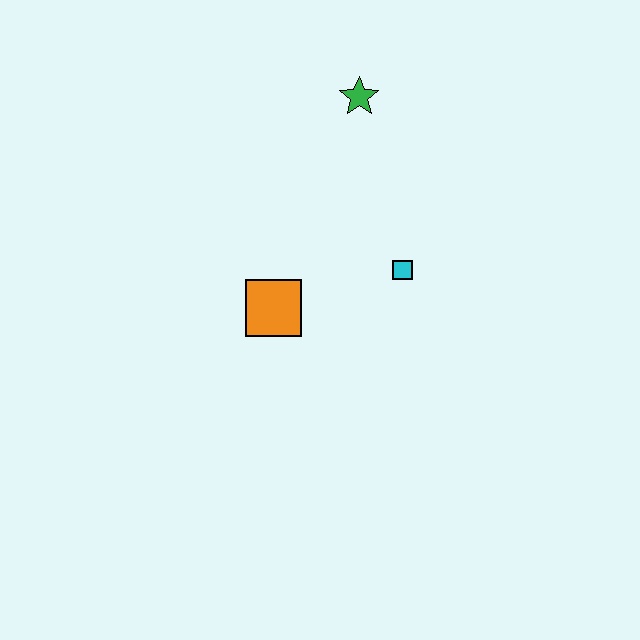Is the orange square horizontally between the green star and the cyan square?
No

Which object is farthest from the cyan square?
The green star is farthest from the cyan square.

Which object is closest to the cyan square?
The orange square is closest to the cyan square.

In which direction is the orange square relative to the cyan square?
The orange square is to the left of the cyan square.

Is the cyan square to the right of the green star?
Yes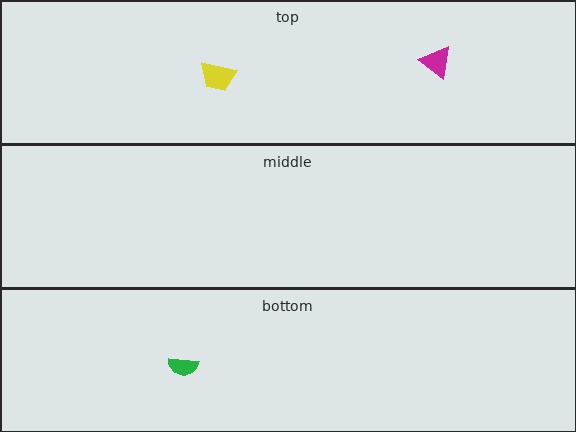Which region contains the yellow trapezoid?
The top region.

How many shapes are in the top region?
2.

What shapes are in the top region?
The magenta triangle, the yellow trapezoid.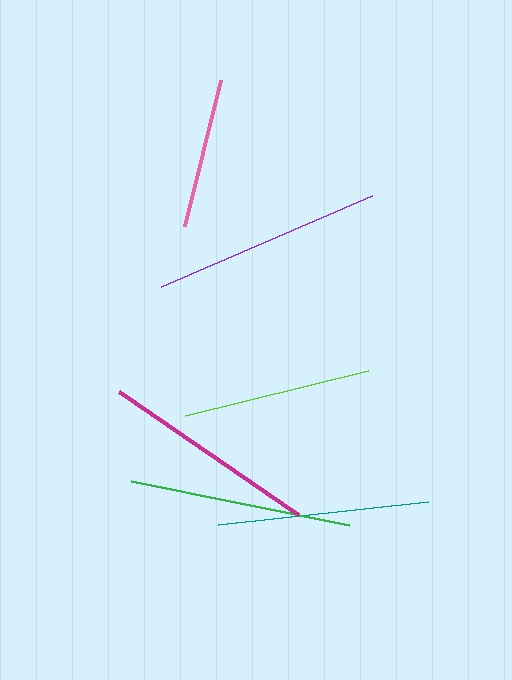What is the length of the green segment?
The green segment is approximately 222 pixels long.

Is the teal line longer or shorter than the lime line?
The teal line is longer than the lime line.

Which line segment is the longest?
The purple line is the longest at approximately 229 pixels.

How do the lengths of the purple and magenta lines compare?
The purple and magenta lines are approximately the same length.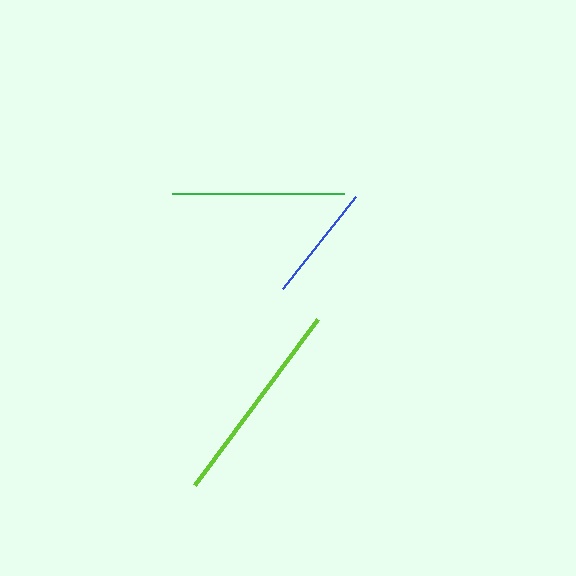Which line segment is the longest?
The lime line is the longest at approximately 207 pixels.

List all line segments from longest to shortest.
From longest to shortest: lime, green, blue.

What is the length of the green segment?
The green segment is approximately 172 pixels long.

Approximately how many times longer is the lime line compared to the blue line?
The lime line is approximately 1.8 times the length of the blue line.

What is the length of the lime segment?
The lime segment is approximately 207 pixels long.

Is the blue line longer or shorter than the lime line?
The lime line is longer than the blue line.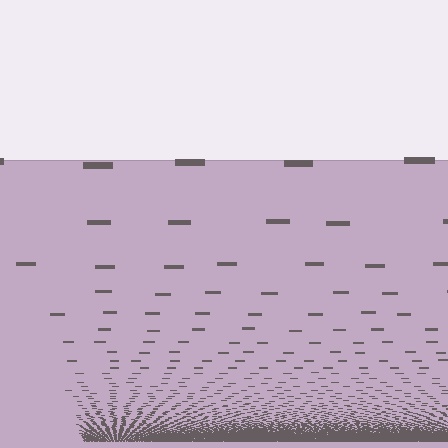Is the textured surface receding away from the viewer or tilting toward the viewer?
The surface appears to tilt toward the viewer. Texture elements get larger and sparser toward the top.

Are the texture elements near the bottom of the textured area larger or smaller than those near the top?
Smaller. The gradient is inverted — elements near the bottom are smaller and denser.